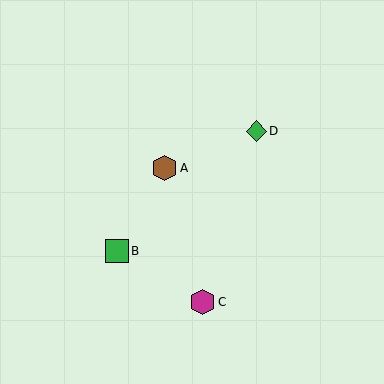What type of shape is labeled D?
Shape D is a green diamond.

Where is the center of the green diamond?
The center of the green diamond is at (256, 131).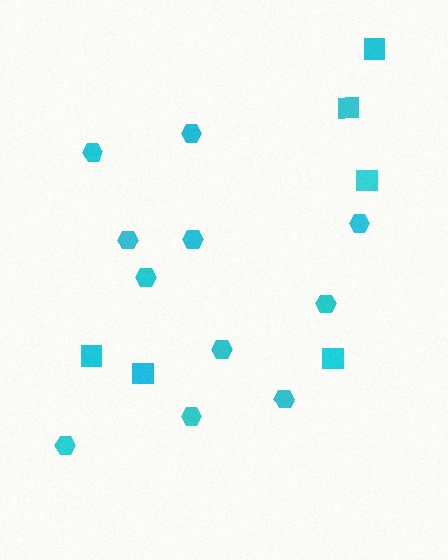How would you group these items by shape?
There are 2 groups: one group of squares (6) and one group of hexagons (11).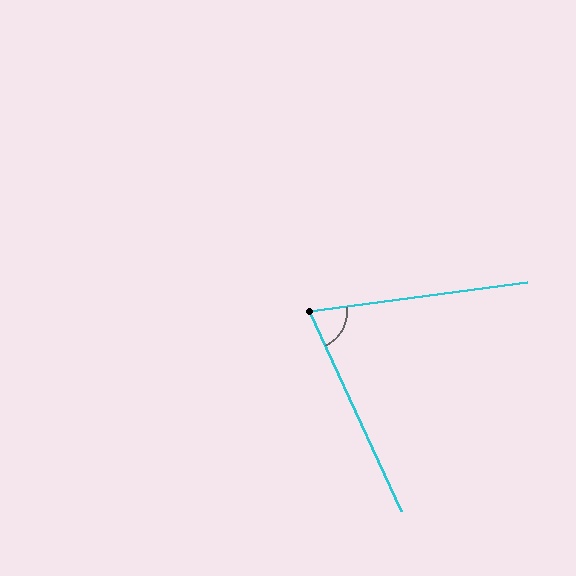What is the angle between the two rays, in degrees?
Approximately 73 degrees.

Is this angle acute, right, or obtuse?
It is acute.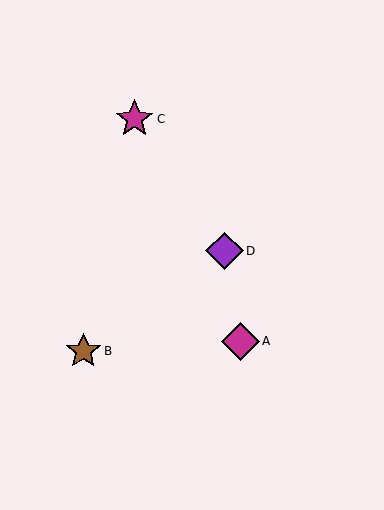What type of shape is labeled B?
Shape B is a brown star.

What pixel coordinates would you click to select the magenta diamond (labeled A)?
Click at (240, 341) to select the magenta diamond A.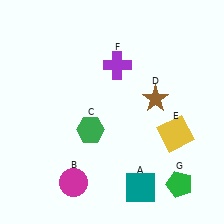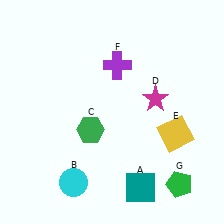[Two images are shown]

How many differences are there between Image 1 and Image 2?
There are 2 differences between the two images.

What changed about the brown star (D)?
In Image 1, D is brown. In Image 2, it changed to magenta.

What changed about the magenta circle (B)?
In Image 1, B is magenta. In Image 2, it changed to cyan.